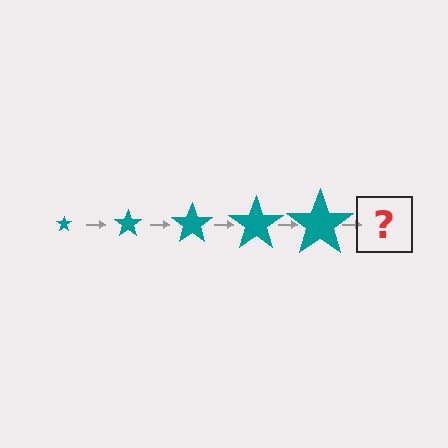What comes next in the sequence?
The next element should be a teal star, larger than the previous one.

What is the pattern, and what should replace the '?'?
The pattern is that the star gets progressively larger each step. The '?' should be a teal star, larger than the previous one.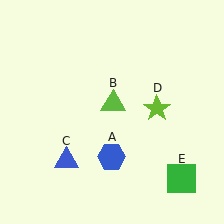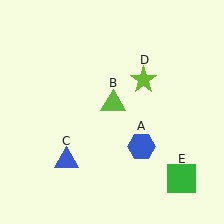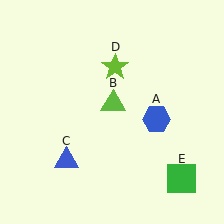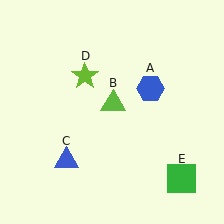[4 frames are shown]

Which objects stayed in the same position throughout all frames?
Lime triangle (object B) and blue triangle (object C) and green square (object E) remained stationary.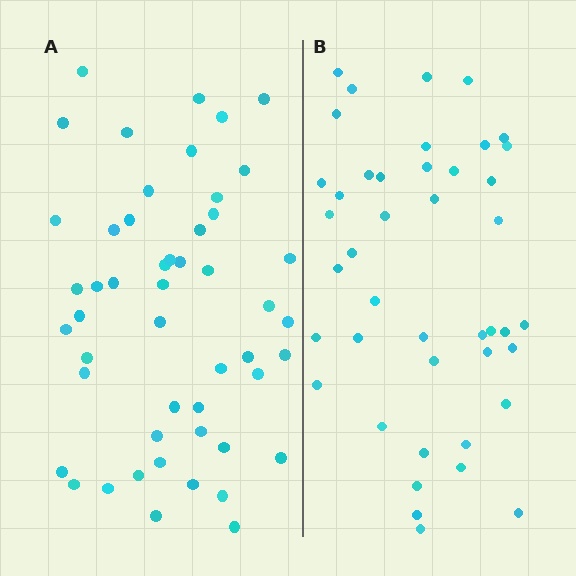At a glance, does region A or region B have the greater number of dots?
Region A (the left region) has more dots.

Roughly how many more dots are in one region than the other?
Region A has roughly 8 or so more dots than region B.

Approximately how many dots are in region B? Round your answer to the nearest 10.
About 40 dots. (The exact count is 43, which rounds to 40.)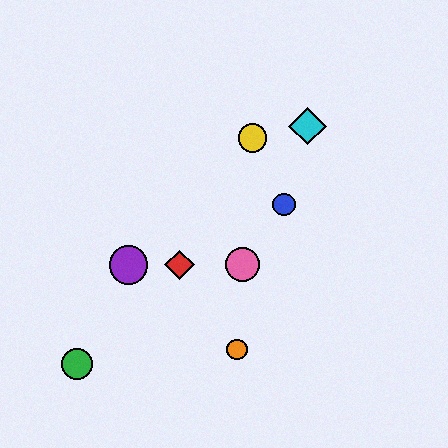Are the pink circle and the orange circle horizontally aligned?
No, the pink circle is at y≈265 and the orange circle is at y≈349.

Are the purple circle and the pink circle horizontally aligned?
Yes, both are at y≈265.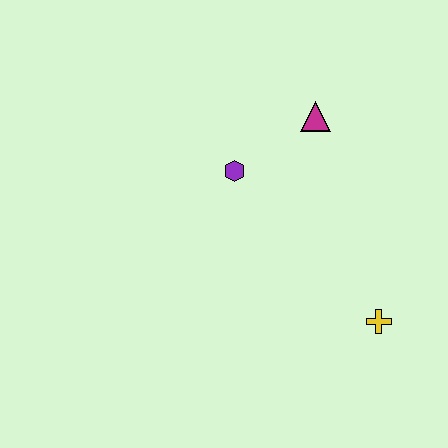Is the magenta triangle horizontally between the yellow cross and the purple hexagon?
Yes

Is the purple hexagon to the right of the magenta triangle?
No